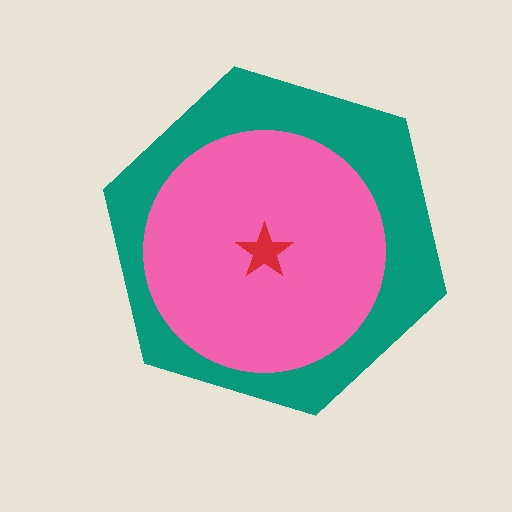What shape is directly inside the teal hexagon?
The pink circle.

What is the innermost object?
The red star.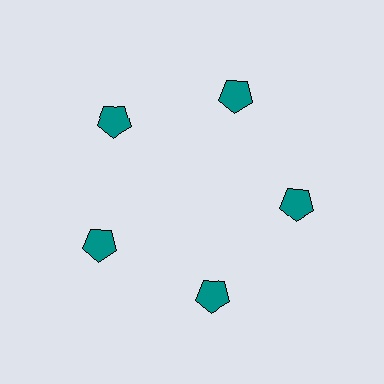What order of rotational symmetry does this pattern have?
This pattern has 5-fold rotational symmetry.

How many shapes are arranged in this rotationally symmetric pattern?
There are 5 shapes, arranged in 5 groups of 1.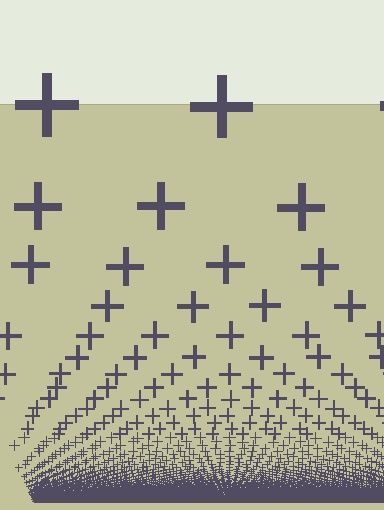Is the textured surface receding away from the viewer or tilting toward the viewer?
The surface appears to tilt toward the viewer. Texture elements get larger and sparser toward the top.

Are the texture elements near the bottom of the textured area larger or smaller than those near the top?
Smaller. The gradient is inverted — elements near the bottom are smaller and denser.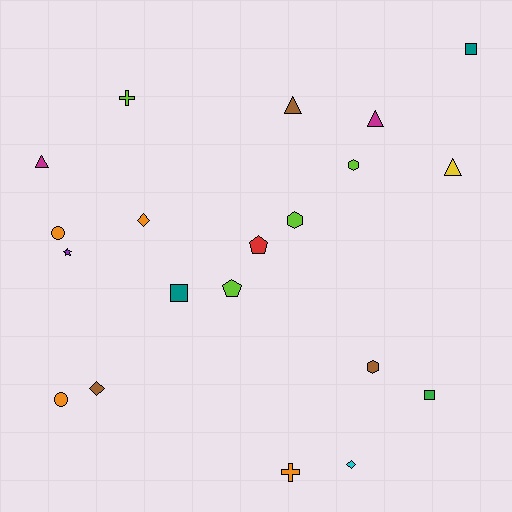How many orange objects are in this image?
There are 4 orange objects.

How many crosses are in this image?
There are 2 crosses.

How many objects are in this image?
There are 20 objects.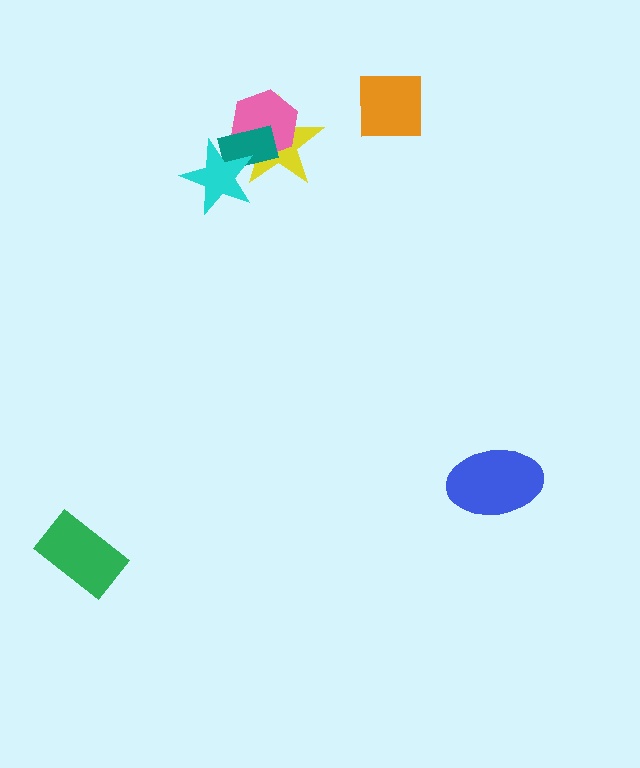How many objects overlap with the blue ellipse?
0 objects overlap with the blue ellipse.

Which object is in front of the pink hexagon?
The teal rectangle is in front of the pink hexagon.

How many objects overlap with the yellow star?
3 objects overlap with the yellow star.